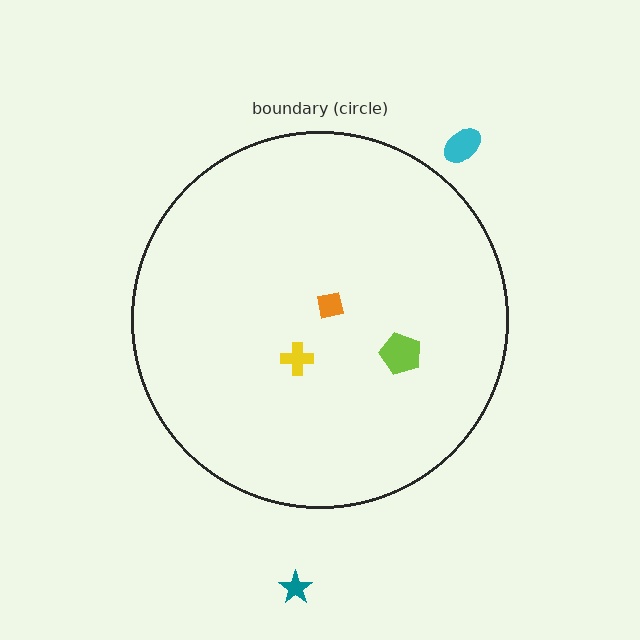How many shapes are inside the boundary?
3 inside, 2 outside.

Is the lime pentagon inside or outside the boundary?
Inside.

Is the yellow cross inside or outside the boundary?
Inside.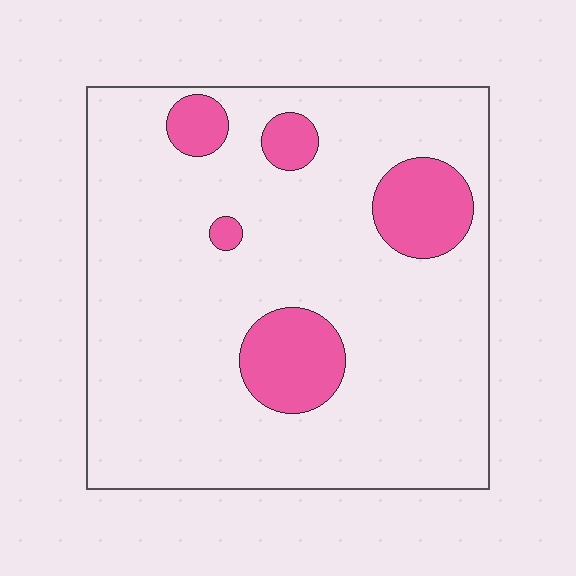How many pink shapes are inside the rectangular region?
5.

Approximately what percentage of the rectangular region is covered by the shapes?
Approximately 15%.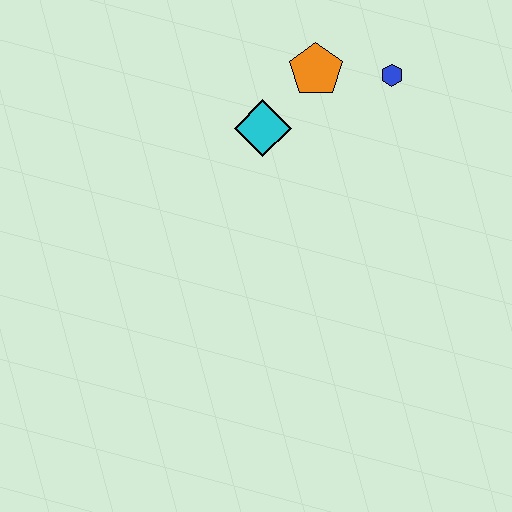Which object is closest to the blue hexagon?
The orange pentagon is closest to the blue hexagon.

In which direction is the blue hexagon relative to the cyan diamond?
The blue hexagon is to the right of the cyan diamond.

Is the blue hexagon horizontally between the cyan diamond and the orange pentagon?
No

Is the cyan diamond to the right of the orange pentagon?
No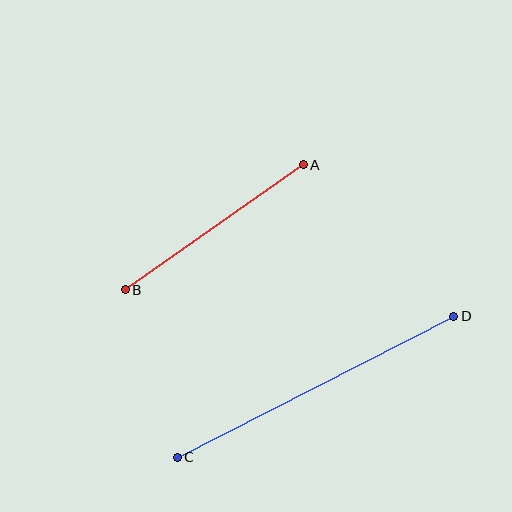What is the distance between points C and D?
The distance is approximately 310 pixels.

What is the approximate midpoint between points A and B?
The midpoint is at approximately (214, 227) pixels.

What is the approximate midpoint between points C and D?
The midpoint is at approximately (315, 387) pixels.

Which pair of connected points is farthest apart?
Points C and D are farthest apart.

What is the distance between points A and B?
The distance is approximately 217 pixels.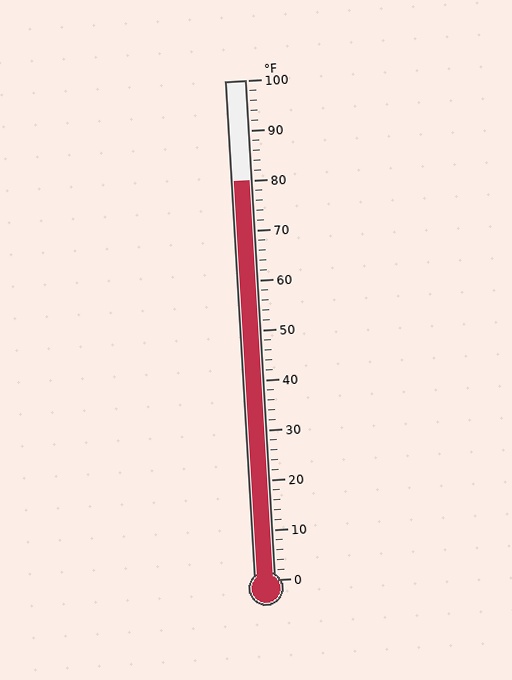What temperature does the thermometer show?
The thermometer shows approximately 80°F.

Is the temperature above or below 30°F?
The temperature is above 30°F.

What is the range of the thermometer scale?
The thermometer scale ranges from 0°F to 100°F.